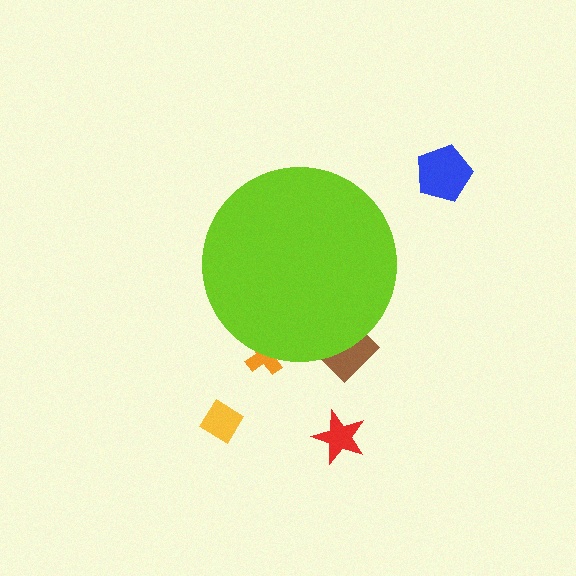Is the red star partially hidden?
No, the red star is fully visible.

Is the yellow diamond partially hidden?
No, the yellow diamond is fully visible.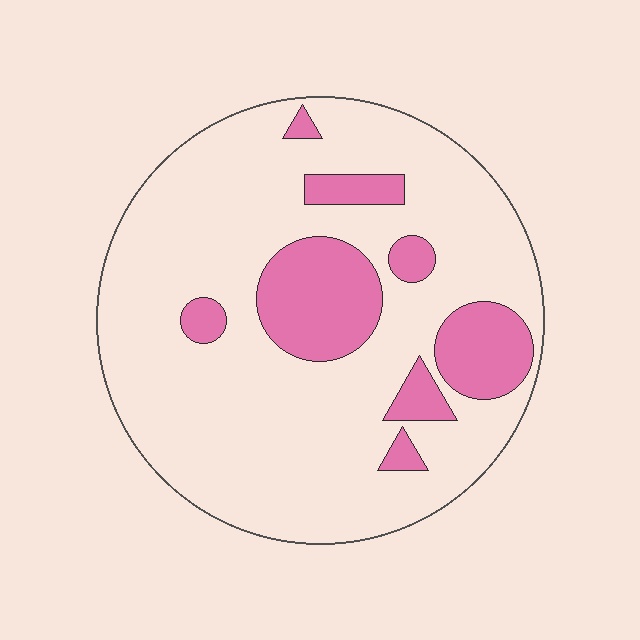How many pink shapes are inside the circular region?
8.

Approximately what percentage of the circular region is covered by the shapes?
Approximately 20%.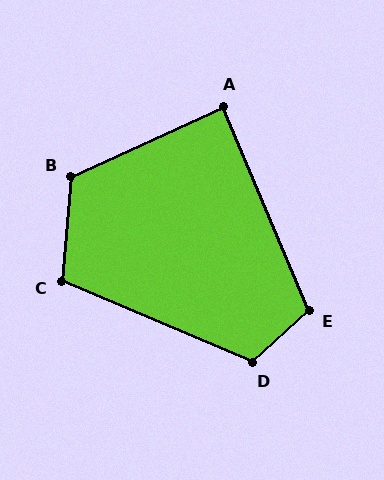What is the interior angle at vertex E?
Approximately 110 degrees (obtuse).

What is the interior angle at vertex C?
Approximately 108 degrees (obtuse).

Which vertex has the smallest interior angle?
A, at approximately 88 degrees.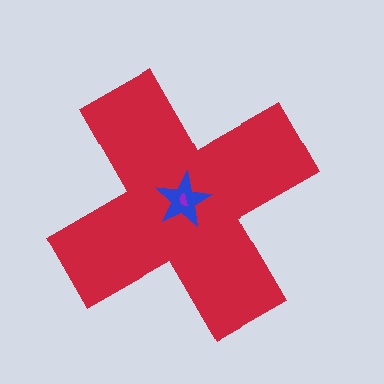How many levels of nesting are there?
3.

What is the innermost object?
The purple semicircle.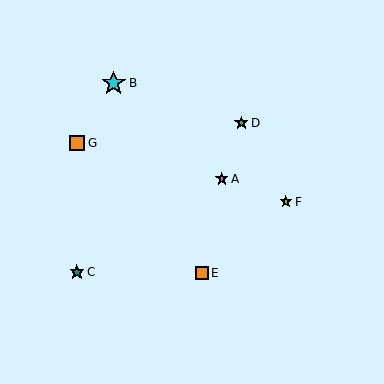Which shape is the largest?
The cyan star (labeled B) is the largest.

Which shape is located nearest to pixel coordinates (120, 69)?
The cyan star (labeled B) at (114, 83) is nearest to that location.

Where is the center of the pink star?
The center of the pink star is at (222, 179).